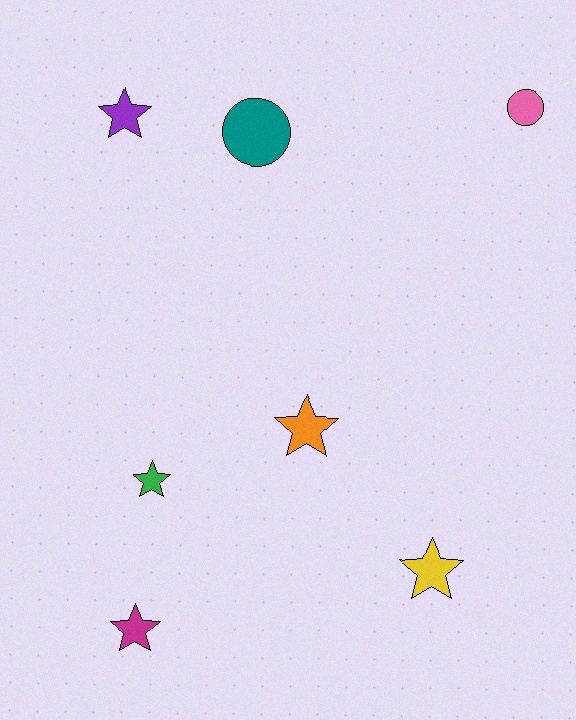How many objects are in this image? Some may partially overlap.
There are 7 objects.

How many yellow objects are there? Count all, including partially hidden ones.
There is 1 yellow object.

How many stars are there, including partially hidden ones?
There are 5 stars.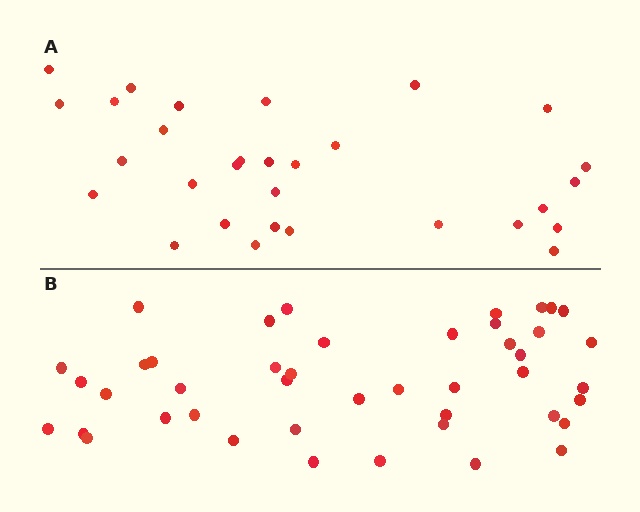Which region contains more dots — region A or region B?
Region B (the bottom region) has more dots.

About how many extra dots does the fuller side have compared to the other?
Region B has approximately 15 more dots than region A.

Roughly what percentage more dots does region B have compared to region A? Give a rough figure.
About 45% more.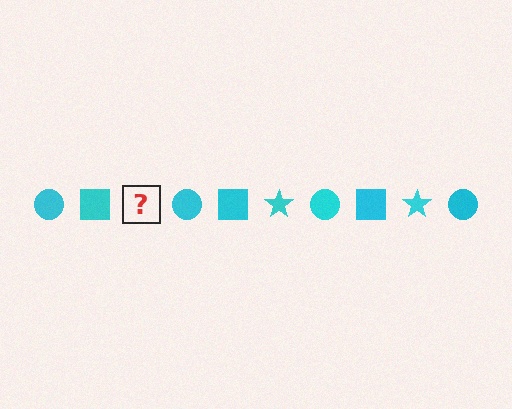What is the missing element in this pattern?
The missing element is a cyan star.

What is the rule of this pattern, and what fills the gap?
The rule is that the pattern cycles through circle, square, star shapes in cyan. The gap should be filled with a cyan star.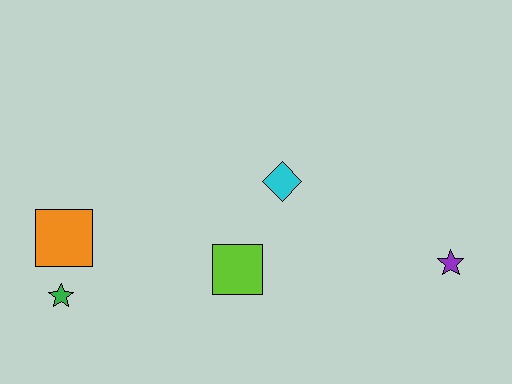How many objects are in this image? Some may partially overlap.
There are 5 objects.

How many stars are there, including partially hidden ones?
There are 2 stars.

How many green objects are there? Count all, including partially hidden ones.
There is 1 green object.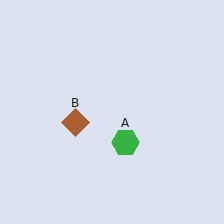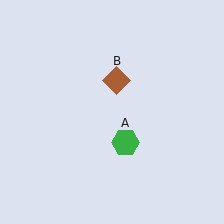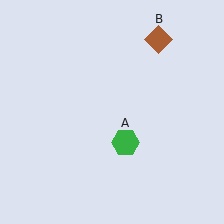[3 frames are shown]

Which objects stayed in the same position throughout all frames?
Green hexagon (object A) remained stationary.